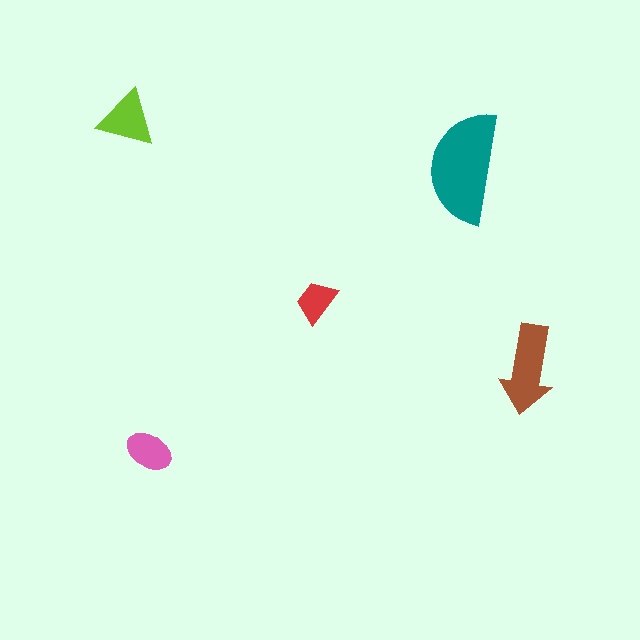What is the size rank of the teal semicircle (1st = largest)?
1st.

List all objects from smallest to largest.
The red trapezoid, the pink ellipse, the lime triangle, the brown arrow, the teal semicircle.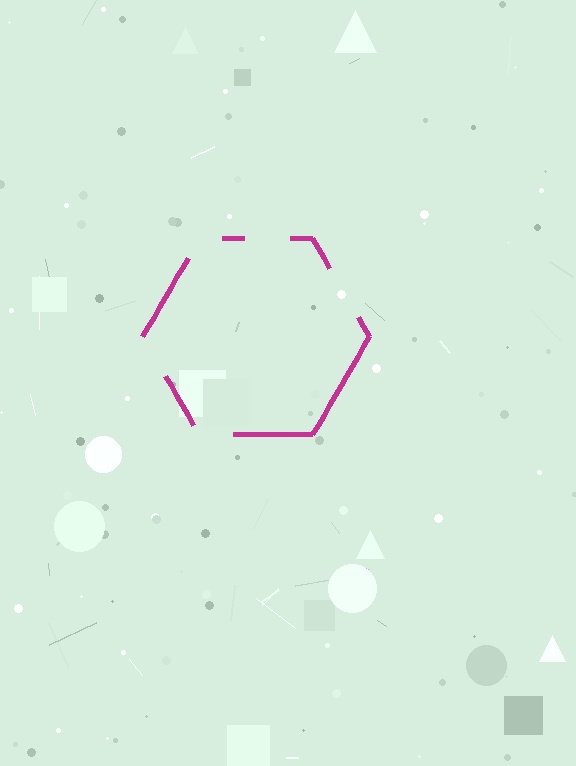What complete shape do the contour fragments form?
The contour fragments form a hexagon.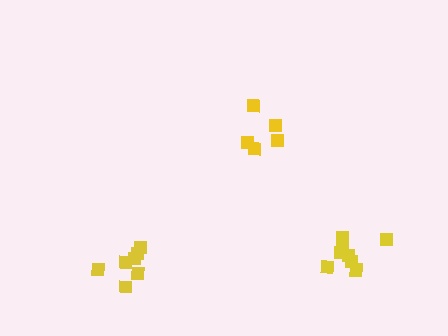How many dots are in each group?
Group 1: 7 dots, Group 2: 9 dots, Group 3: 5 dots (21 total).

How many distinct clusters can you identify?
There are 3 distinct clusters.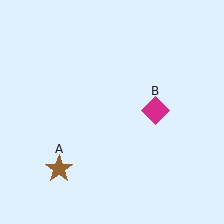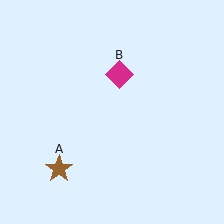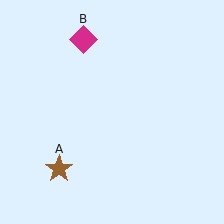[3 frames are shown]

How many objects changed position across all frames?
1 object changed position: magenta diamond (object B).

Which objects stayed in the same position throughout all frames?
Brown star (object A) remained stationary.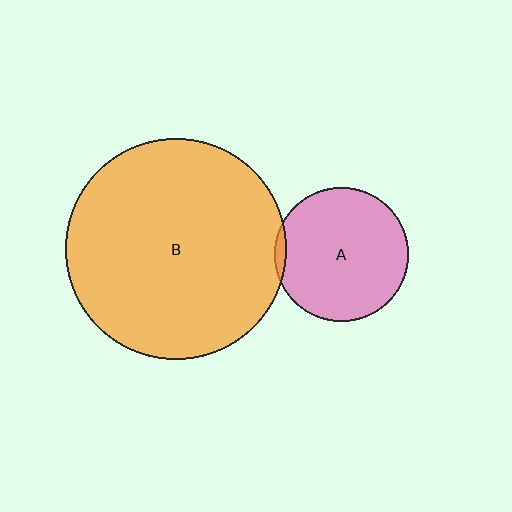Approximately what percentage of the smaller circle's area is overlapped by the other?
Approximately 5%.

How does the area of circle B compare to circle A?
Approximately 2.7 times.